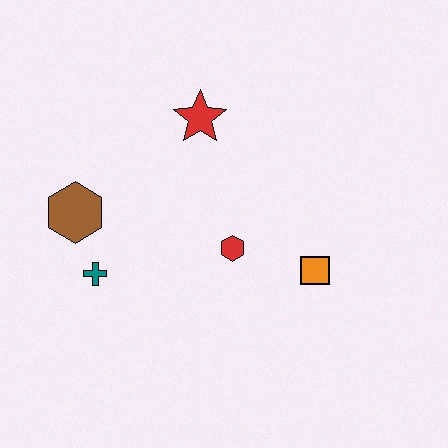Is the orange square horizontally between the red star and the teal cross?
No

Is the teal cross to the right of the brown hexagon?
Yes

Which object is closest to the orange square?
The red hexagon is closest to the orange square.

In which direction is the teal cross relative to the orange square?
The teal cross is to the left of the orange square.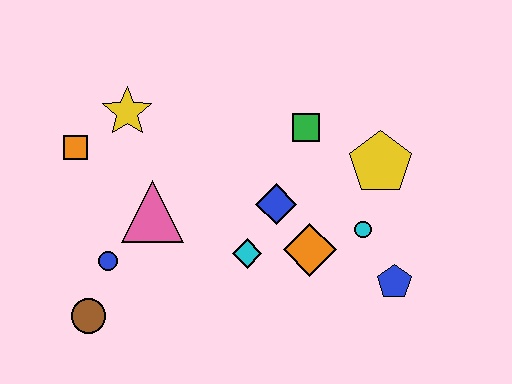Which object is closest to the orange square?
The yellow star is closest to the orange square.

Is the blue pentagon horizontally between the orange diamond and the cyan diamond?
No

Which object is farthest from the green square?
The brown circle is farthest from the green square.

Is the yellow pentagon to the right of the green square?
Yes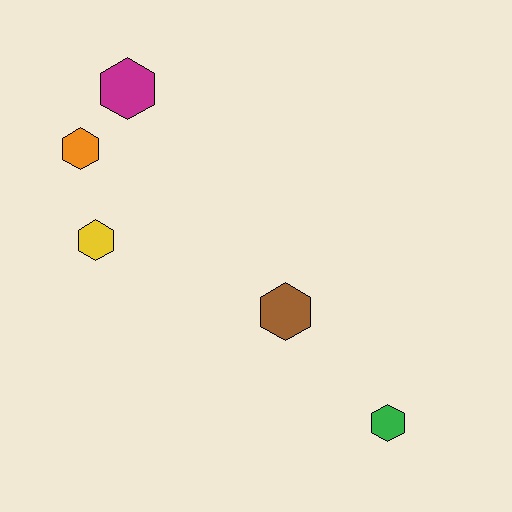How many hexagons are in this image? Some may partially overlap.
There are 5 hexagons.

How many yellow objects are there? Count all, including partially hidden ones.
There is 1 yellow object.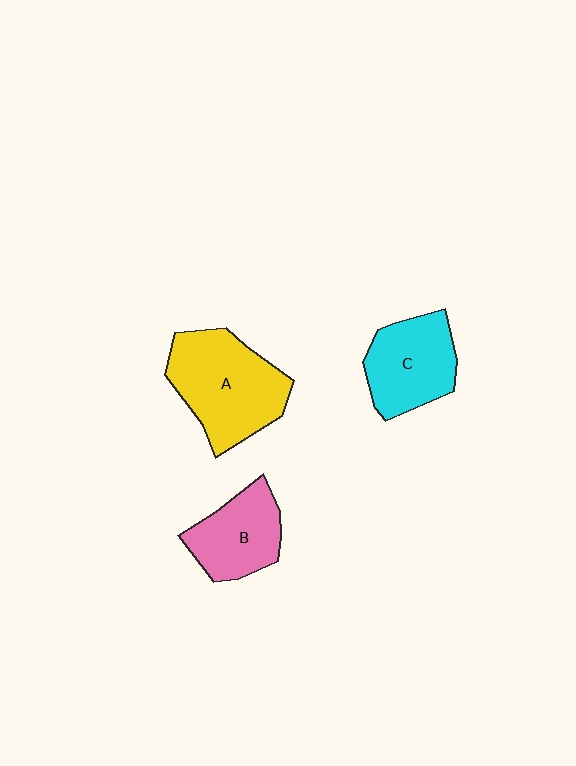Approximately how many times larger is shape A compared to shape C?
Approximately 1.3 times.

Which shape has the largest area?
Shape A (yellow).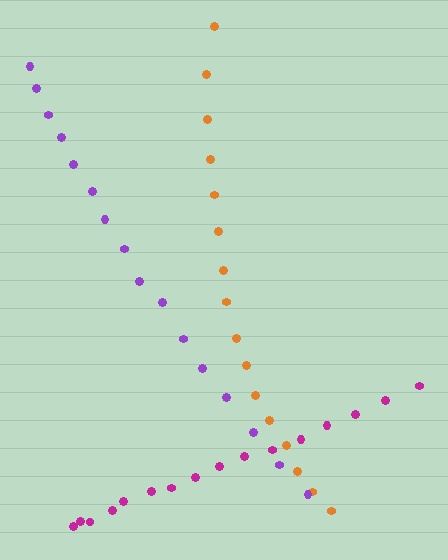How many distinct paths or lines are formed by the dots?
There are 3 distinct paths.